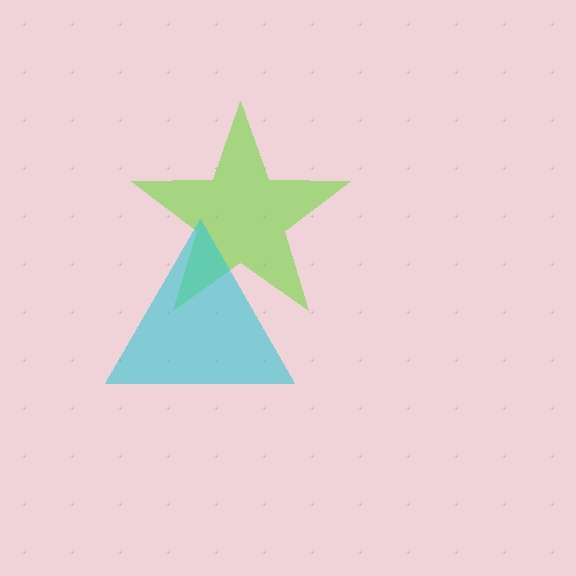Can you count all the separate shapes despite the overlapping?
Yes, there are 2 separate shapes.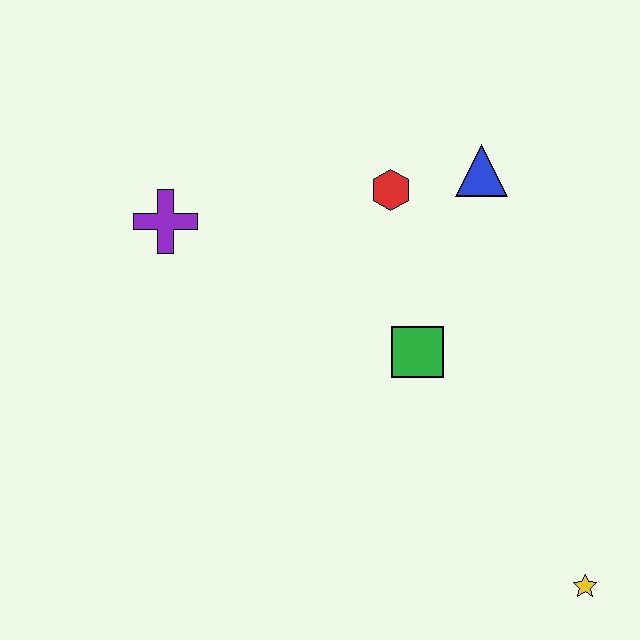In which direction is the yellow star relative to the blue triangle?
The yellow star is below the blue triangle.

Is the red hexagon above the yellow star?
Yes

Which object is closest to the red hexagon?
The blue triangle is closest to the red hexagon.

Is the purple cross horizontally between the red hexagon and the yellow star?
No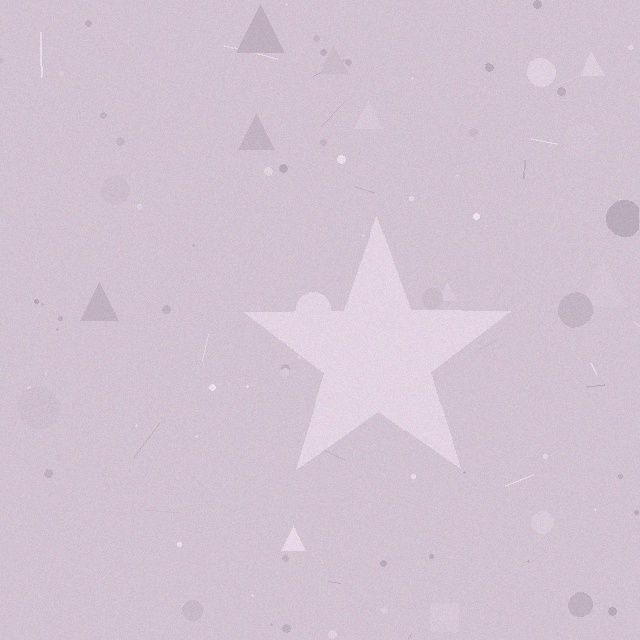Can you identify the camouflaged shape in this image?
The camouflaged shape is a star.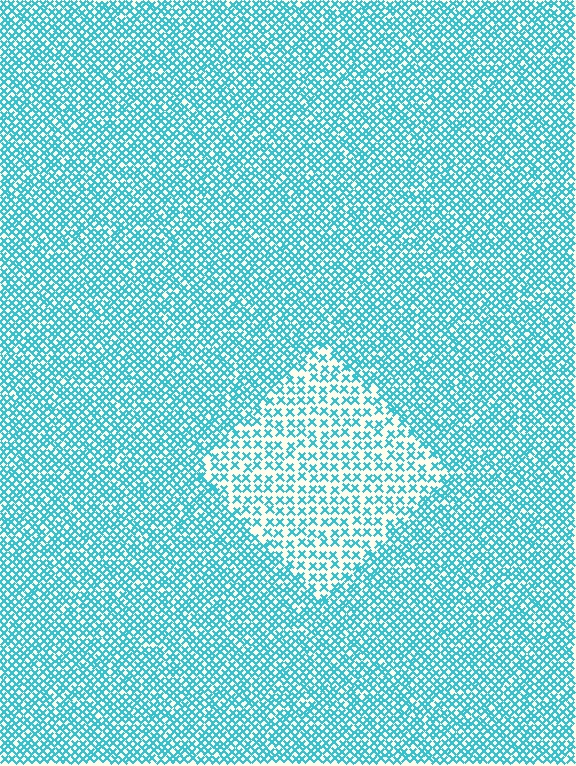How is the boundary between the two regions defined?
The boundary is defined by a change in element density (approximately 1.9x ratio). All elements are the same color, size, and shape.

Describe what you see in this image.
The image contains small cyan elements arranged at two different densities. A diamond-shaped region is visible where the elements are less densely packed than the surrounding area.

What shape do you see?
I see a diamond.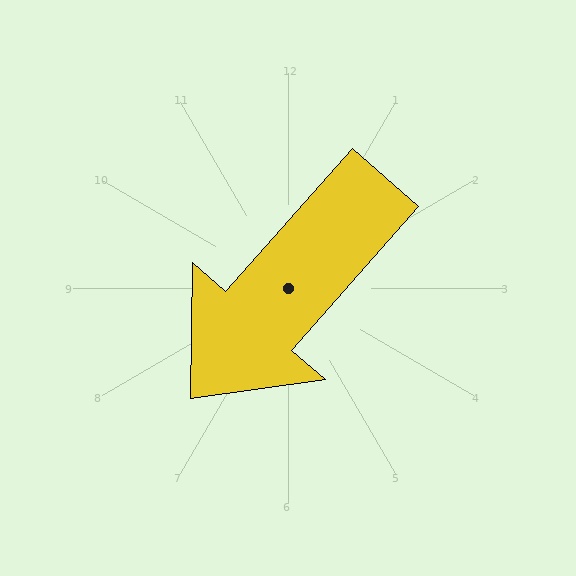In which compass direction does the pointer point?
Southwest.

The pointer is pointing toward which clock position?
Roughly 7 o'clock.